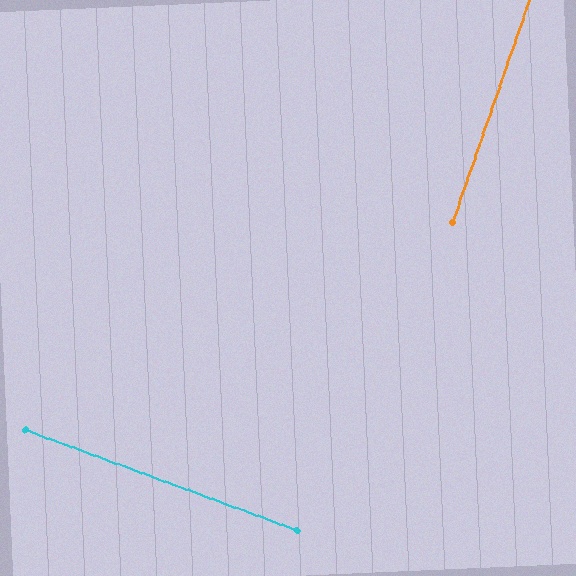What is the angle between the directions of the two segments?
Approximately 89 degrees.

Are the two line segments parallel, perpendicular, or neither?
Perpendicular — they meet at approximately 89°.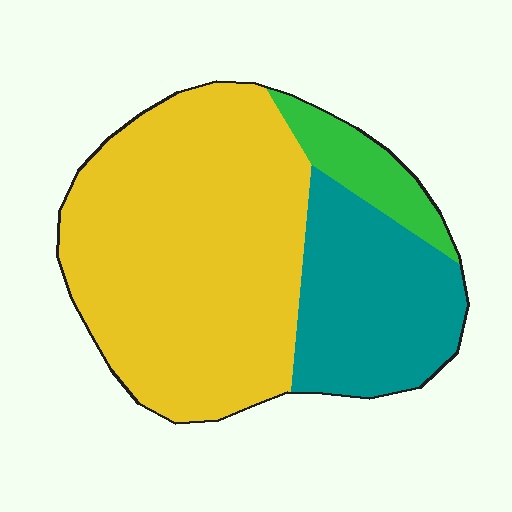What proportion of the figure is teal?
Teal takes up about one quarter (1/4) of the figure.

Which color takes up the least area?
Green, at roughly 10%.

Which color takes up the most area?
Yellow, at roughly 65%.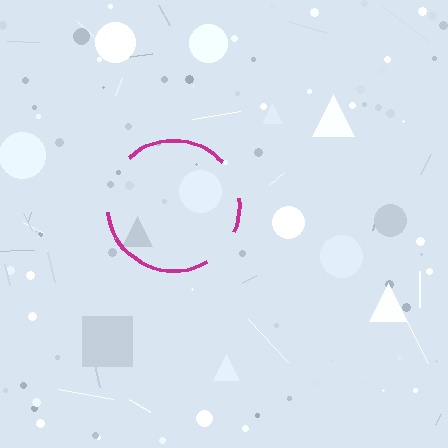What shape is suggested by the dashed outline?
The dashed outline suggests a circle.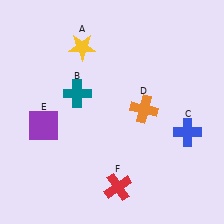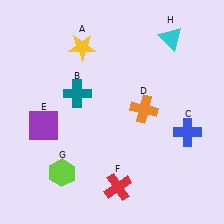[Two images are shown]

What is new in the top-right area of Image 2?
A cyan triangle (H) was added in the top-right area of Image 2.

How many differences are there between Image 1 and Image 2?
There are 2 differences between the two images.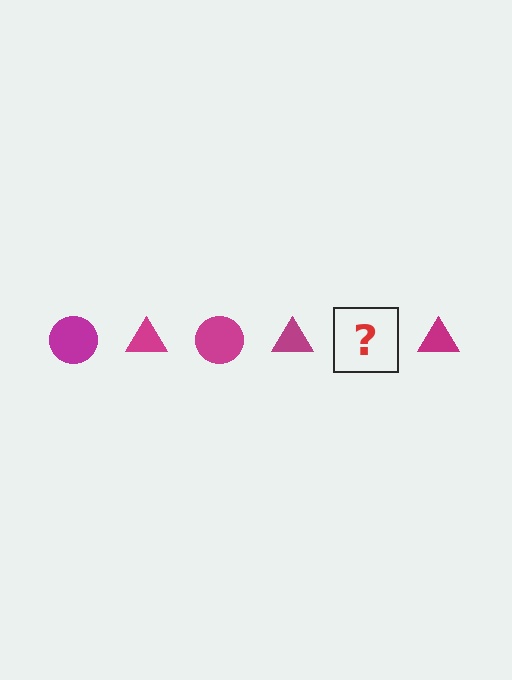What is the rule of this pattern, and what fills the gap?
The rule is that the pattern cycles through circle, triangle shapes in magenta. The gap should be filled with a magenta circle.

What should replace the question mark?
The question mark should be replaced with a magenta circle.